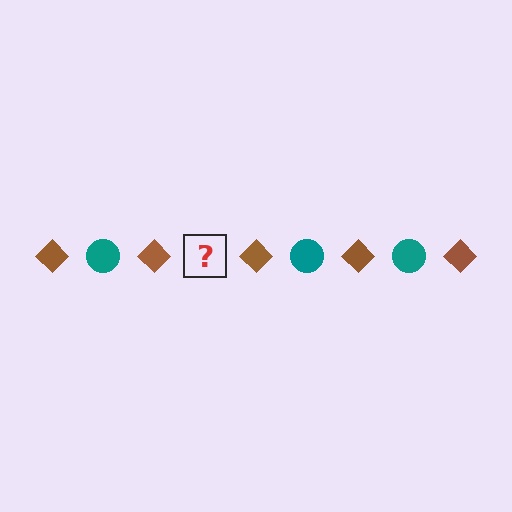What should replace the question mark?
The question mark should be replaced with a teal circle.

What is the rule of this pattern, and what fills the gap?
The rule is that the pattern alternates between brown diamond and teal circle. The gap should be filled with a teal circle.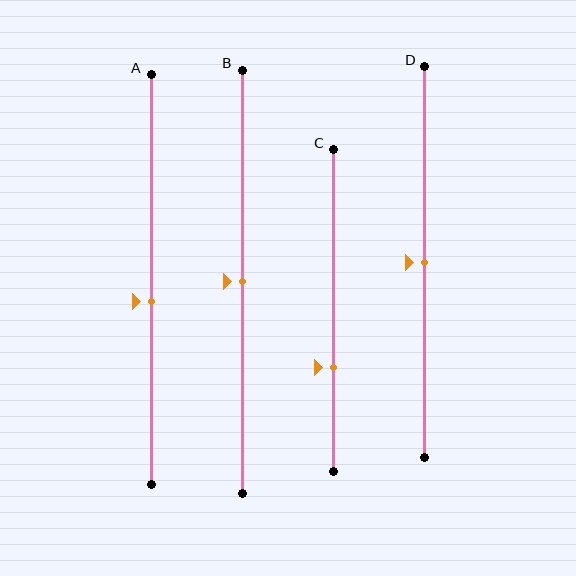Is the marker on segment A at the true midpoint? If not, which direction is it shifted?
No, the marker on segment A is shifted downward by about 5% of the segment length.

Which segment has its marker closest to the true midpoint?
Segment B has its marker closest to the true midpoint.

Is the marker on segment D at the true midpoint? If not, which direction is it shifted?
Yes, the marker on segment D is at the true midpoint.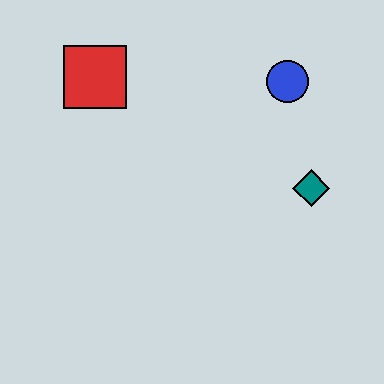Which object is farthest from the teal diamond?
The red square is farthest from the teal diamond.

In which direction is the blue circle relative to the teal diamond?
The blue circle is above the teal diamond.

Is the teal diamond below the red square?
Yes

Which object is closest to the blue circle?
The teal diamond is closest to the blue circle.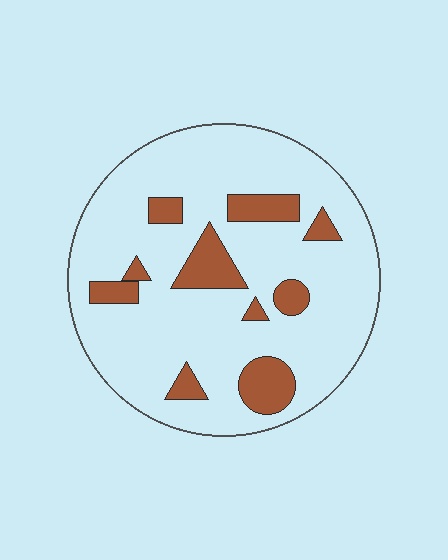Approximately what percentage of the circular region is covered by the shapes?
Approximately 15%.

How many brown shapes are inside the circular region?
10.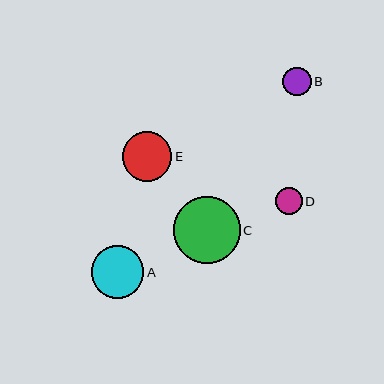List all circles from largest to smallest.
From largest to smallest: C, A, E, B, D.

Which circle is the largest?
Circle C is the largest with a size of approximately 67 pixels.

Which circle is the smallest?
Circle D is the smallest with a size of approximately 26 pixels.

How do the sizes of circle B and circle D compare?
Circle B and circle D are approximately the same size.